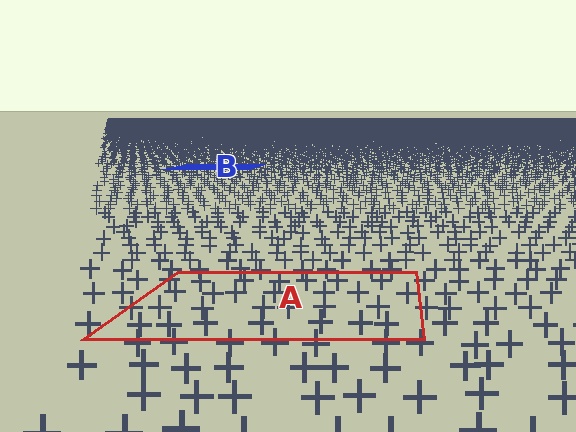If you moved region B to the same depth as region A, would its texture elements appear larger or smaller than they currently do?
They would appear larger. At a closer depth, the same texture elements are projected at a bigger on-screen size.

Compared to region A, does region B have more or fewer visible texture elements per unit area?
Region B has more texture elements per unit area — they are packed more densely because it is farther away.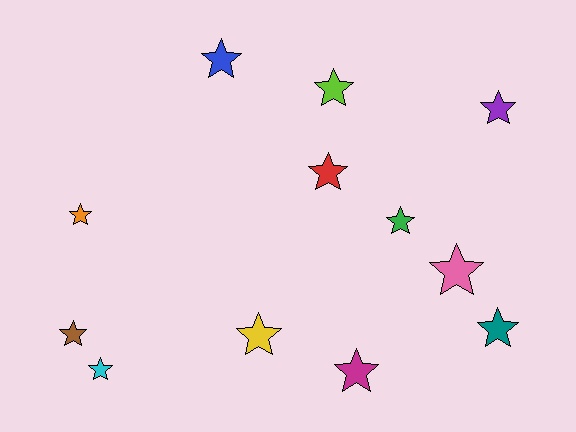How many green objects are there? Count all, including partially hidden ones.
There is 1 green object.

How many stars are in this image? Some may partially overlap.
There are 12 stars.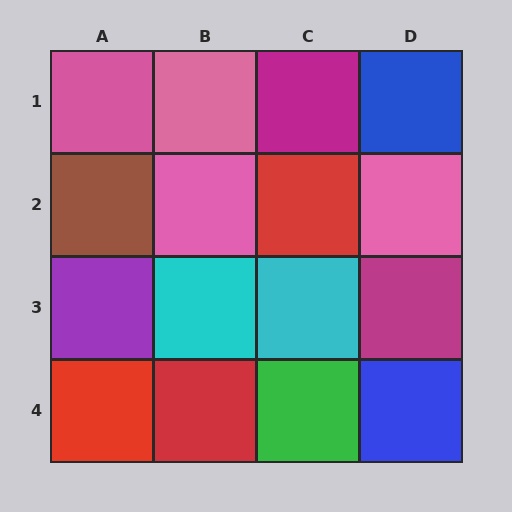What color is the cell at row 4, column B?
Red.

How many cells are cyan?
2 cells are cyan.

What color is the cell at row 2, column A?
Brown.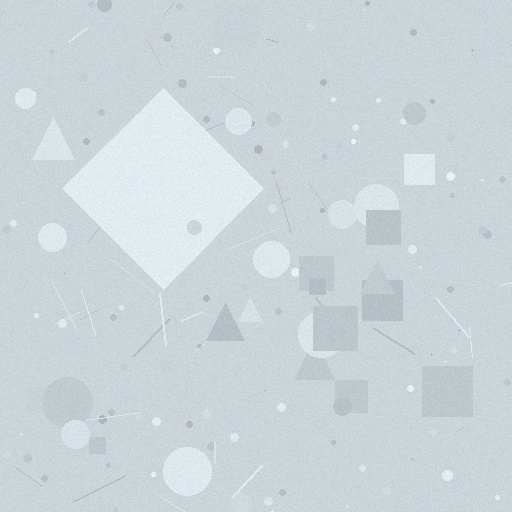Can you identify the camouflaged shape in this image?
The camouflaged shape is a diamond.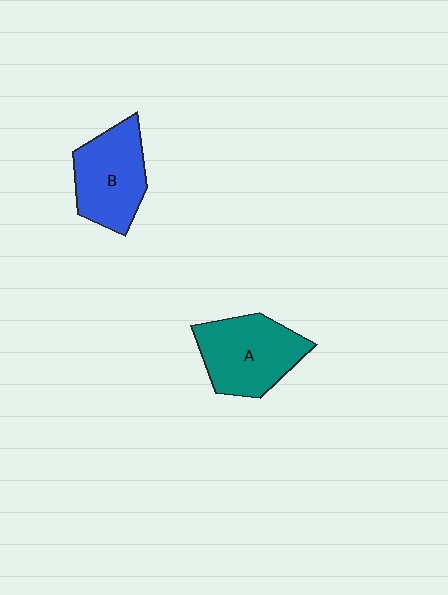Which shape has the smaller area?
Shape B (blue).